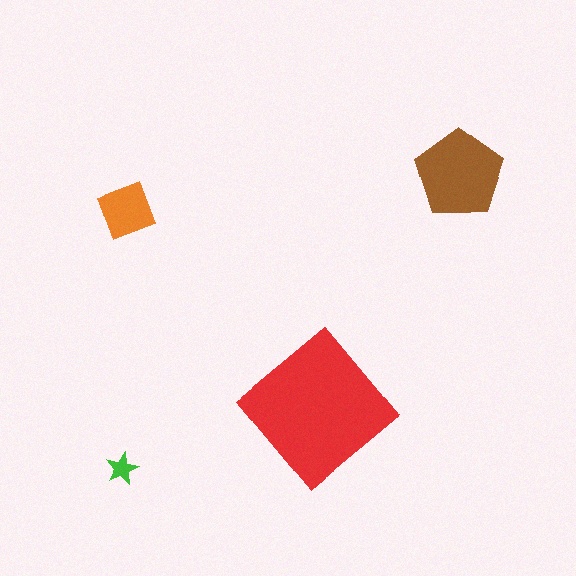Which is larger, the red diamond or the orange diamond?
The red diamond.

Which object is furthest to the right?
The brown pentagon is rightmost.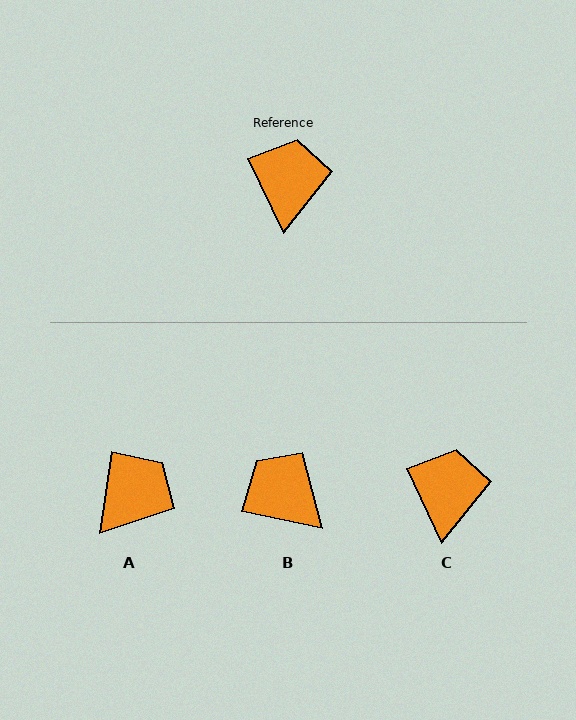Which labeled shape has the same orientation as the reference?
C.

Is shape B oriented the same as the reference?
No, it is off by about 53 degrees.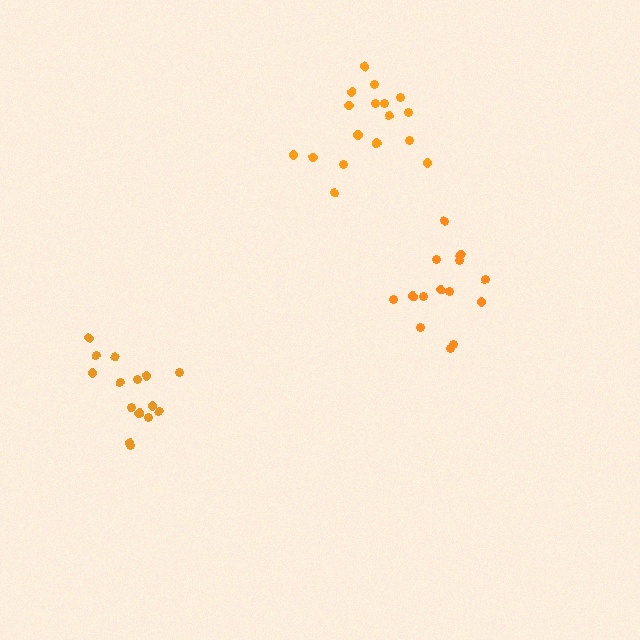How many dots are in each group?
Group 1: 15 dots, Group 2: 14 dots, Group 3: 18 dots (47 total).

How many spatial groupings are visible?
There are 3 spatial groupings.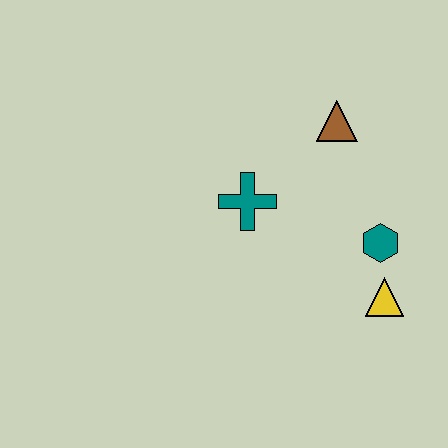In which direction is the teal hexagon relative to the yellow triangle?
The teal hexagon is above the yellow triangle.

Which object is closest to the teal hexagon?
The yellow triangle is closest to the teal hexagon.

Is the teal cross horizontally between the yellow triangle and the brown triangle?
No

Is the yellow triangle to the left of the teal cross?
No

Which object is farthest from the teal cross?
The yellow triangle is farthest from the teal cross.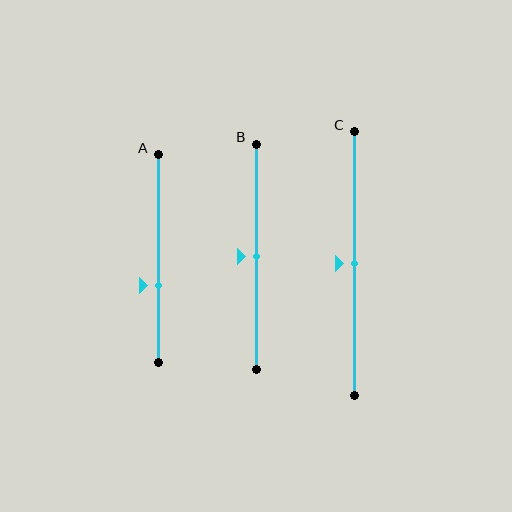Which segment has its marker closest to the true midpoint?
Segment B has its marker closest to the true midpoint.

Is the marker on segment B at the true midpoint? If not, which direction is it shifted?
Yes, the marker on segment B is at the true midpoint.